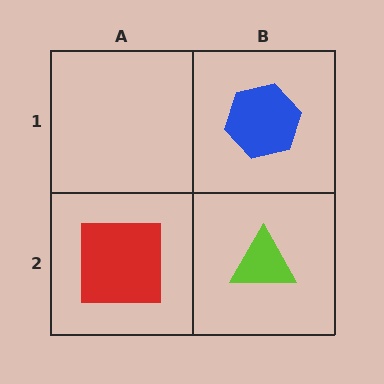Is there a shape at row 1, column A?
No, that cell is empty.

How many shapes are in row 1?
1 shape.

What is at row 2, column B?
A lime triangle.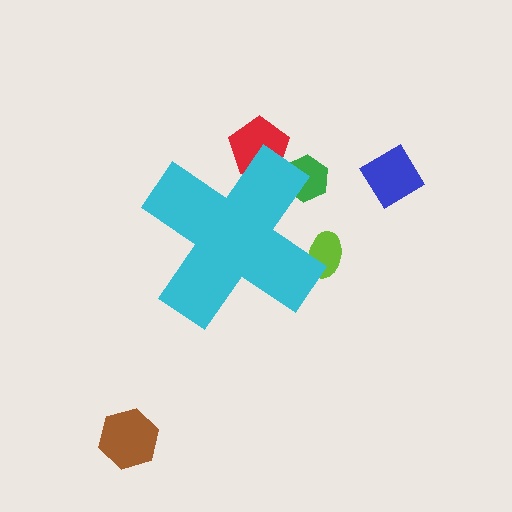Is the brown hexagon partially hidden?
No, the brown hexagon is fully visible.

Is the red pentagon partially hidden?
Yes, the red pentagon is partially hidden behind the cyan cross.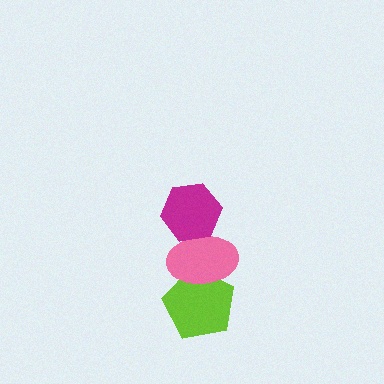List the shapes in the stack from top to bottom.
From top to bottom: the magenta hexagon, the pink ellipse, the lime pentagon.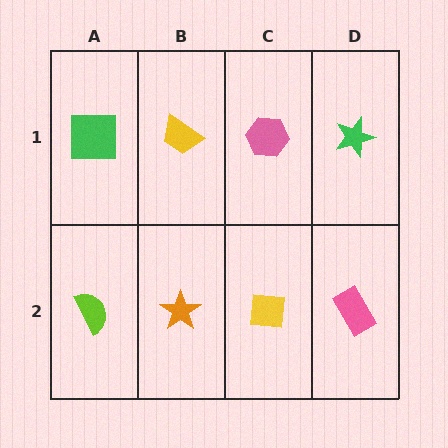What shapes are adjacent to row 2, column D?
A green star (row 1, column D), a yellow square (row 2, column C).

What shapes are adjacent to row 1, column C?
A yellow square (row 2, column C), a yellow trapezoid (row 1, column B), a green star (row 1, column D).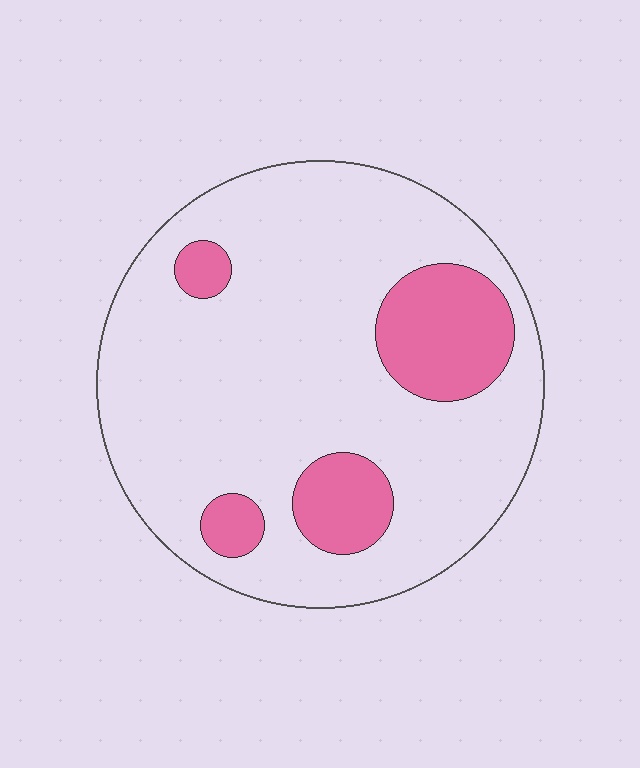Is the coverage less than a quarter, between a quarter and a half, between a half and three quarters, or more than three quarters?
Less than a quarter.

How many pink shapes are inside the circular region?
4.